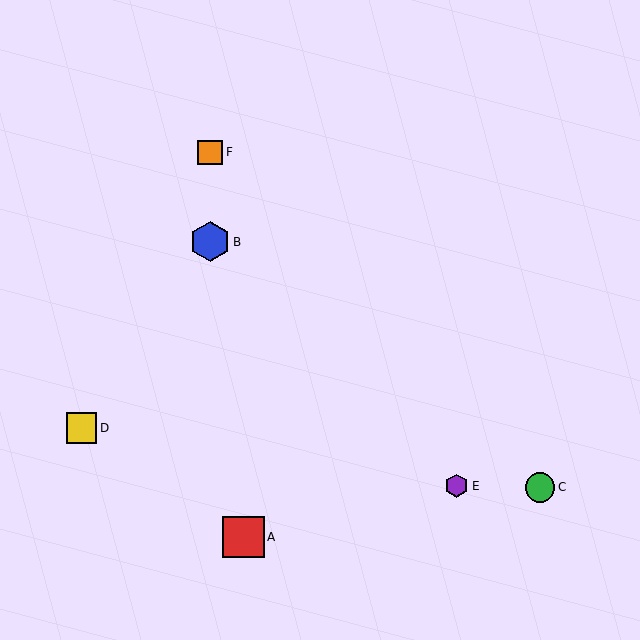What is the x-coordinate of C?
Object C is at x≈540.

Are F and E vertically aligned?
No, F is at x≈210 and E is at x≈457.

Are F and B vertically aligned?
Yes, both are at x≈210.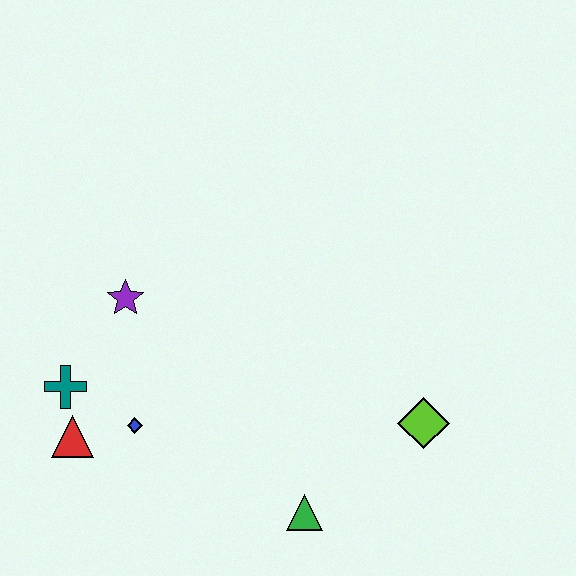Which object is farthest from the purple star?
The lime diamond is farthest from the purple star.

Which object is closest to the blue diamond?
The red triangle is closest to the blue diamond.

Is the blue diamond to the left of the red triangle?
No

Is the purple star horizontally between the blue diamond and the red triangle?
Yes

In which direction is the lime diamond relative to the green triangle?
The lime diamond is to the right of the green triangle.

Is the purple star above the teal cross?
Yes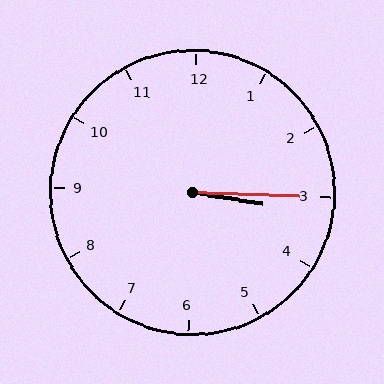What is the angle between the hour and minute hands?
Approximately 8 degrees.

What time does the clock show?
3:15.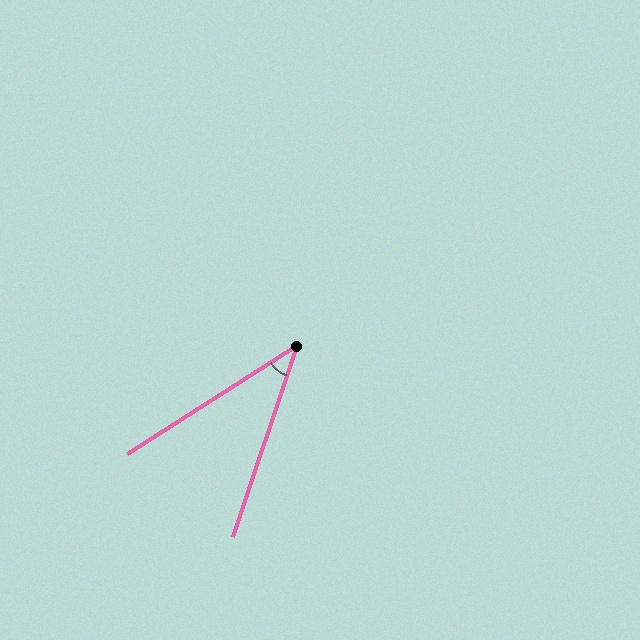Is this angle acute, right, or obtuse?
It is acute.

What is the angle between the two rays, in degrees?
Approximately 39 degrees.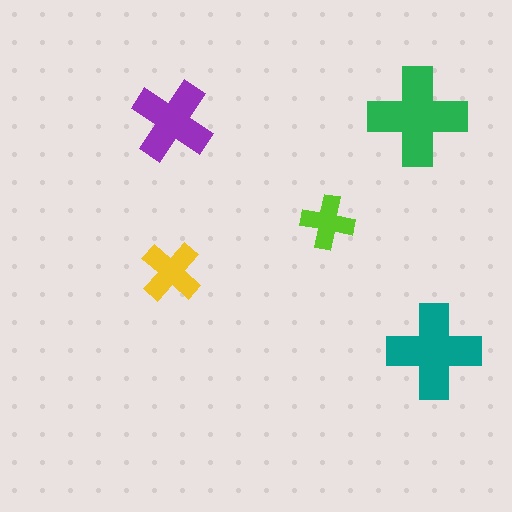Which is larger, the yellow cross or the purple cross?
The purple one.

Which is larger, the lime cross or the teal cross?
The teal one.